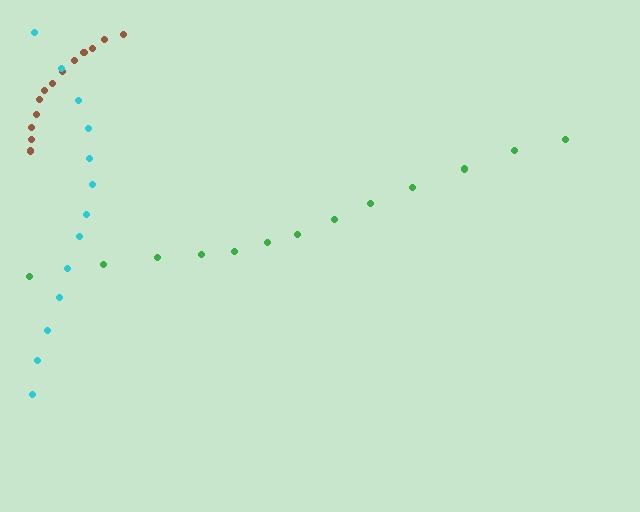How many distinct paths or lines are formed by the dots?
There are 3 distinct paths.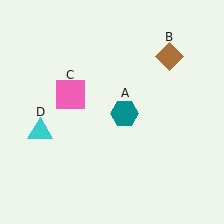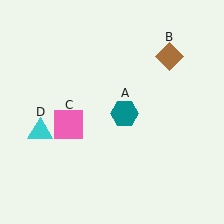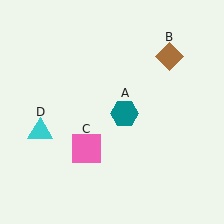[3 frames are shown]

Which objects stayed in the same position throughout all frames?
Teal hexagon (object A) and brown diamond (object B) and cyan triangle (object D) remained stationary.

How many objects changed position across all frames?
1 object changed position: pink square (object C).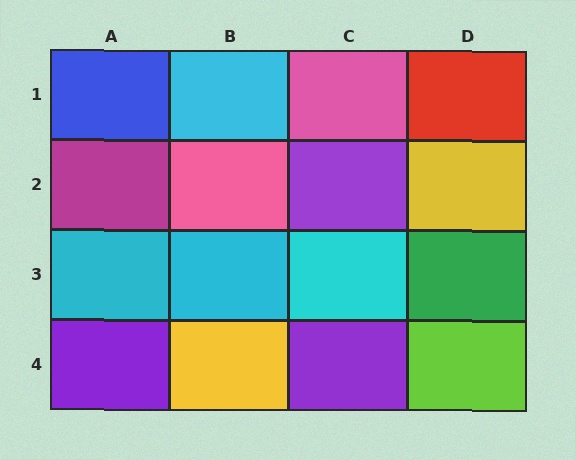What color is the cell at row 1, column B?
Cyan.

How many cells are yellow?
2 cells are yellow.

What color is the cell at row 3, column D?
Green.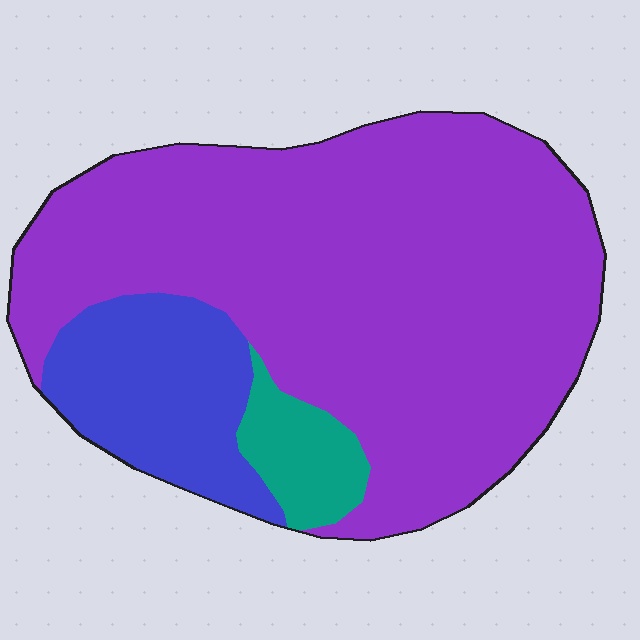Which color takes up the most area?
Purple, at roughly 75%.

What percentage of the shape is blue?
Blue takes up about one sixth (1/6) of the shape.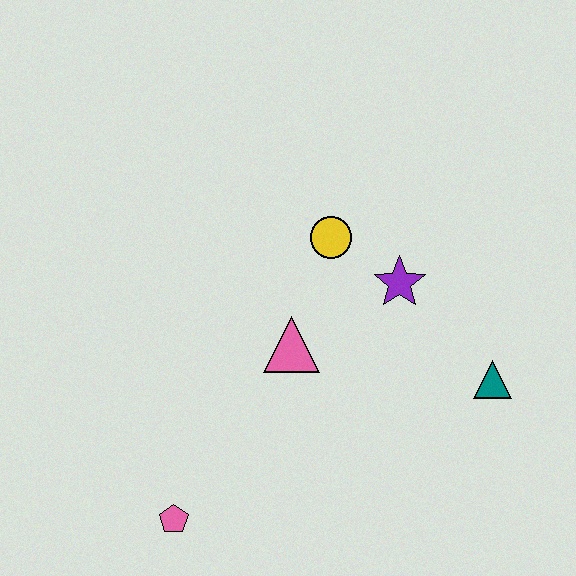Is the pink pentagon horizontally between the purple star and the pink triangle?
No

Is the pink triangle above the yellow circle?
No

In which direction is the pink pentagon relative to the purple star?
The pink pentagon is below the purple star.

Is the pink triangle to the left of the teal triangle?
Yes